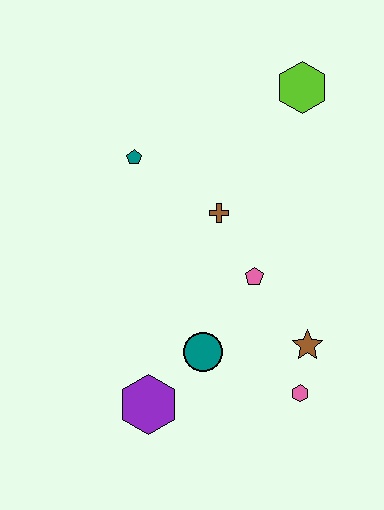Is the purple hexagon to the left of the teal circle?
Yes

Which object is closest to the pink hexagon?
The brown star is closest to the pink hexagon.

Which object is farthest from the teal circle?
The lime hexagon is farthest from the teal circle.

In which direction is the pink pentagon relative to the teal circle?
The pink pentagon is above the teal circle.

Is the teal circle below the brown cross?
Yes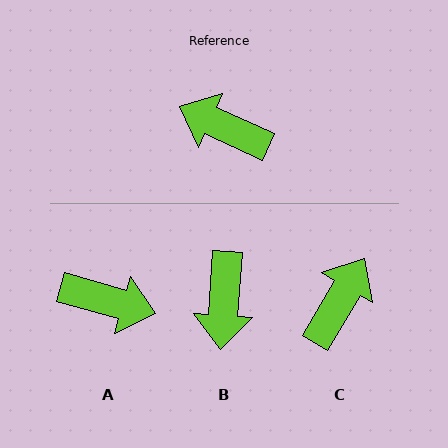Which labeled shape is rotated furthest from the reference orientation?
A, about 172 degrees away.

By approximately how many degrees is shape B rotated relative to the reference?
Approximately 110 degrees counter-clockwise.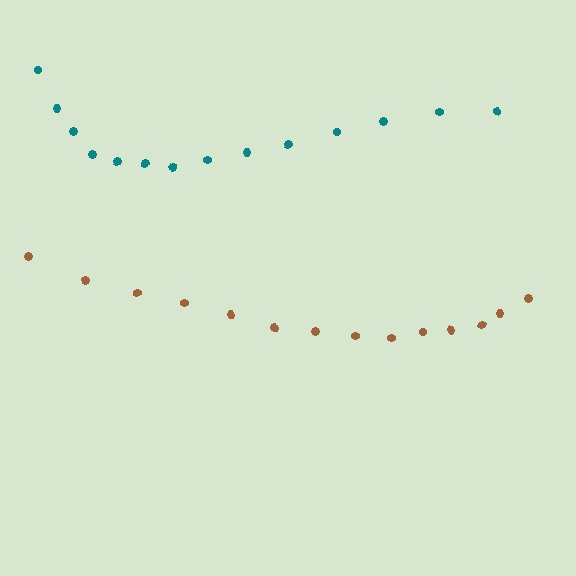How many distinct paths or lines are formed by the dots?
There are 2 distinct paths.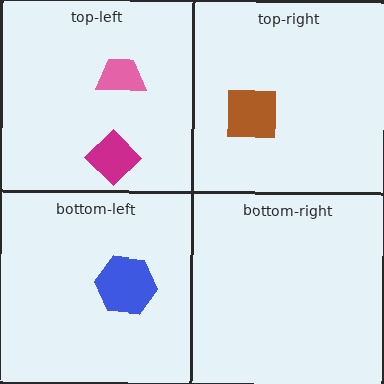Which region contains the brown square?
The top-right region.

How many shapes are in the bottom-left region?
1.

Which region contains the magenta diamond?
The top-left region.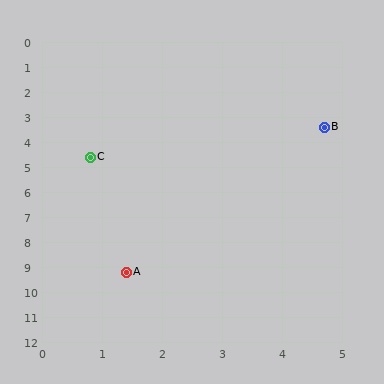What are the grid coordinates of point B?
Point B is at approximately (4.7, 3.4).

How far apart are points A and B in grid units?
Points A and B are about 6.7 grid units apart.